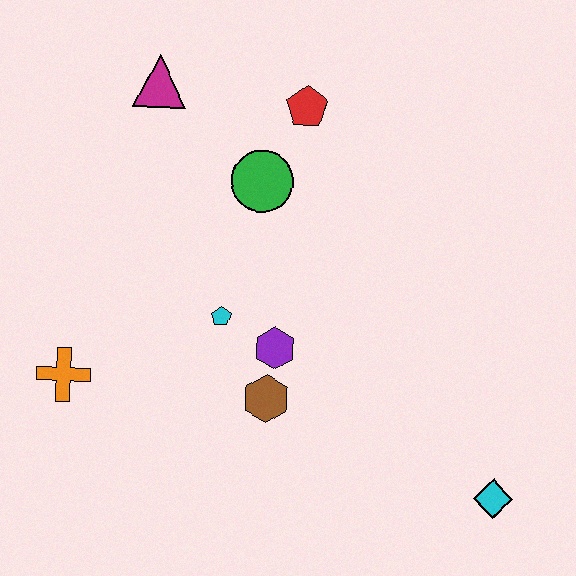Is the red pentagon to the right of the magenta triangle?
Yes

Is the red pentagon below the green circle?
No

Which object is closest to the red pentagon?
The green circle is closest to the red pentagon.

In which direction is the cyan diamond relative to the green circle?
The cyan diamond is below the green circle.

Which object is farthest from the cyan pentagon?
The cyan diamond is farthest from the cyan pentagon.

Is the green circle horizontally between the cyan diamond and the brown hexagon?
No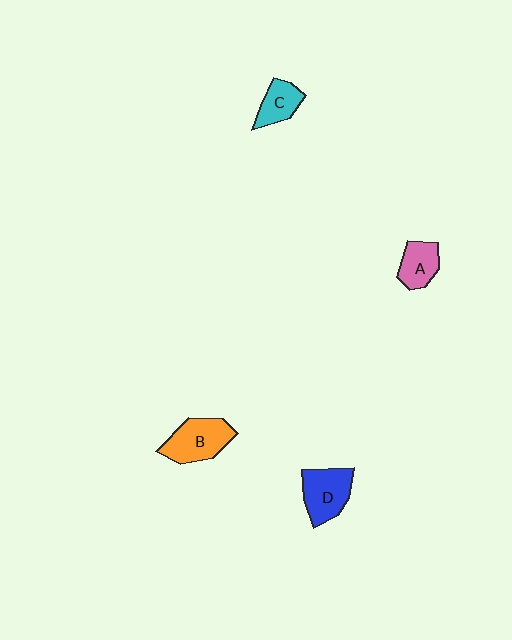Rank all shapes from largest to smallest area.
From largest to smallest: B (orange), D (blue), A (pink), C (cyan).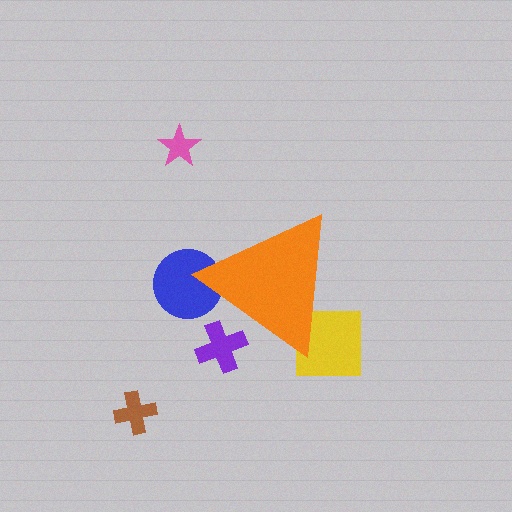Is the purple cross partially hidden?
Yes, the purple cross is partially hidden behind the orange triangle.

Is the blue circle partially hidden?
Yes, the blue circle is partially hidden behind the orange triangle.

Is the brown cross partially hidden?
No, the brown cross is fully visible.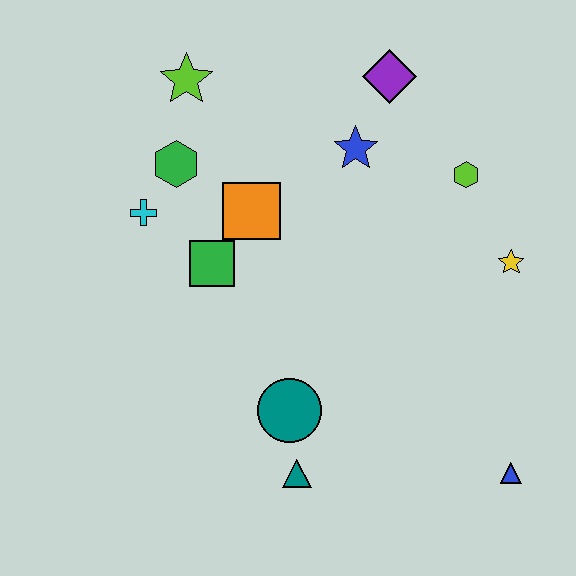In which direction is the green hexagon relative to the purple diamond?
The green hexagon is to the left of the purple diamond.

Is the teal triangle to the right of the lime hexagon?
No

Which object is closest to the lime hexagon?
The yellow star is closest to the lime hexagon.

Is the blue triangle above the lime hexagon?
No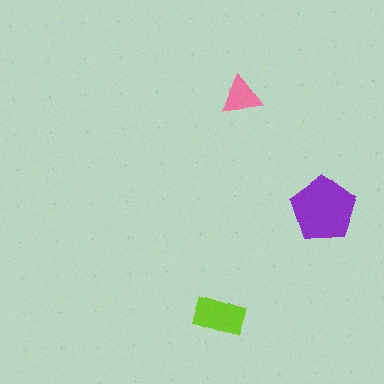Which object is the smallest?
The pink triangle.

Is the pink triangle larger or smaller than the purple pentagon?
Smaller.